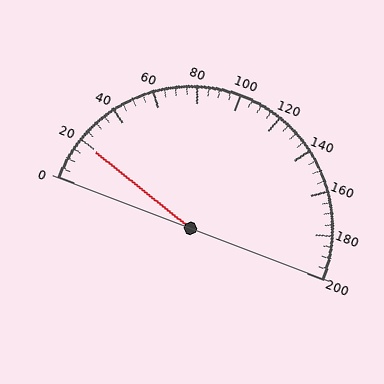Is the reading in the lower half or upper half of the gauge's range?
The reading is in the lower half of the range (0 to 200).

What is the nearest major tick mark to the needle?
The nearest major tick mark is 20.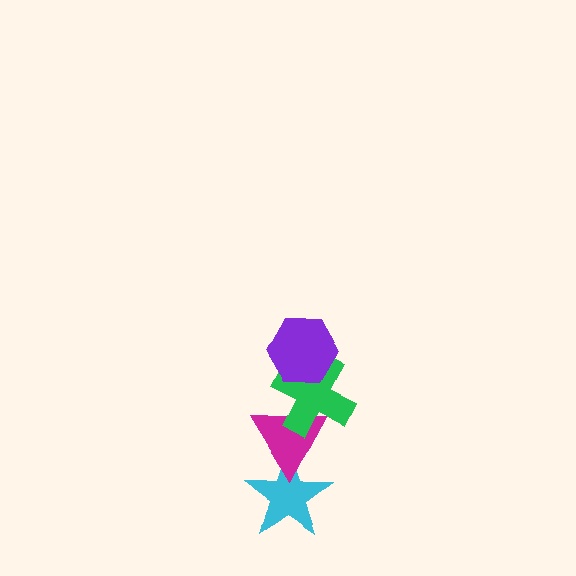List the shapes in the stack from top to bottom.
From top to bottom: the purple hexagon, the green cross, the magenta triangle, the cyan star.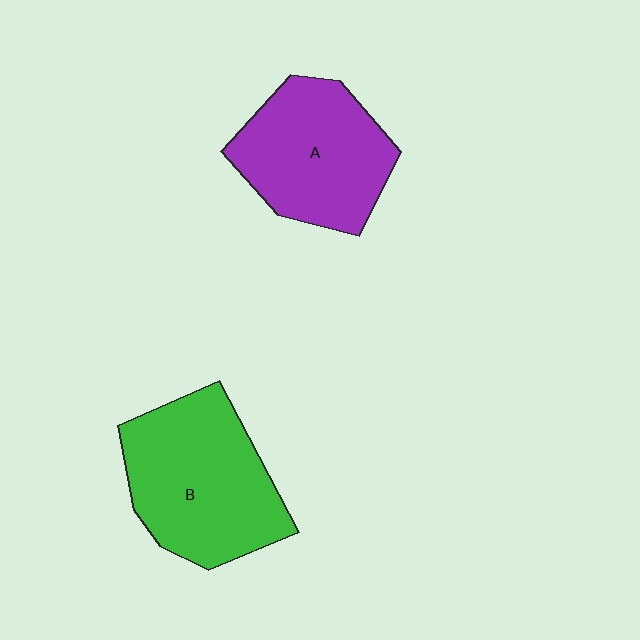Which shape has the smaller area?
Shape A (purple).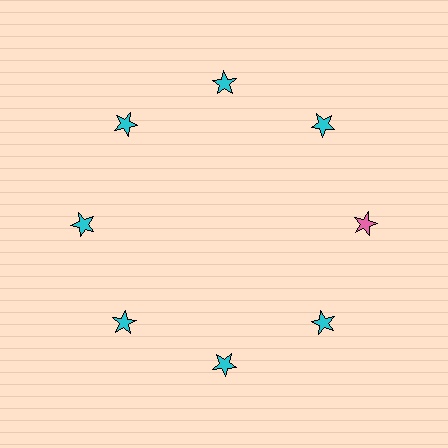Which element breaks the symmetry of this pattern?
The pink star at roughly the 3 o'clock position breaks the symmetry. All other shapes are cyan stars.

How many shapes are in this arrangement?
There are 8 shapes arranged in a ring pattern.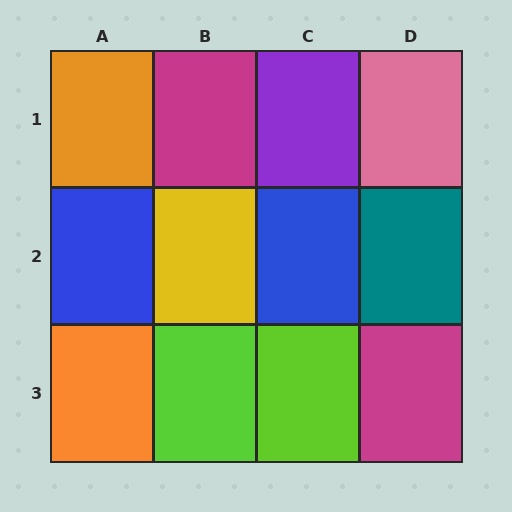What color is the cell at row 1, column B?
Magenta.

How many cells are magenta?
2 cells are magenta.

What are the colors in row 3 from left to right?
Orange, lime, lime, magenta.